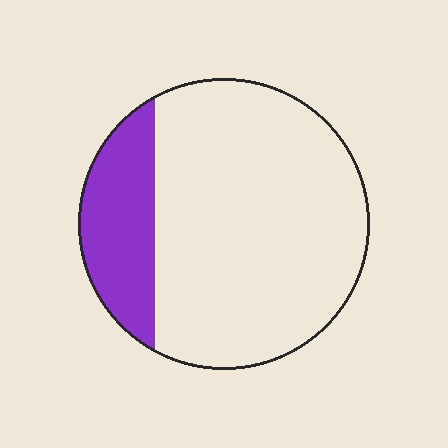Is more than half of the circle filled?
No.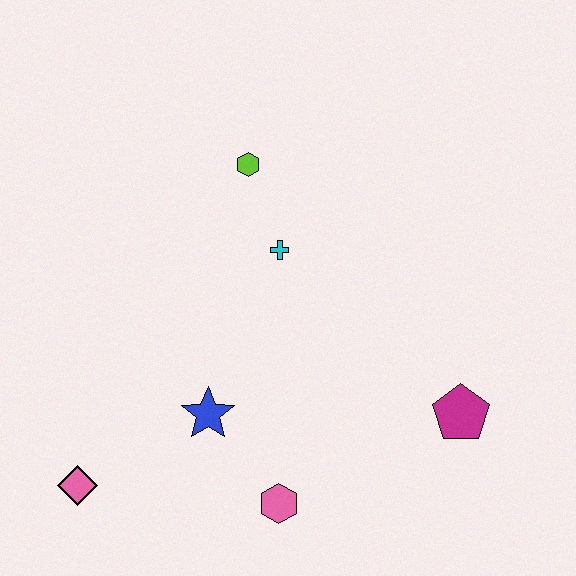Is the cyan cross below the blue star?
No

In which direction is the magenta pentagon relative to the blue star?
The magenta pentagon is to the right of the blue star.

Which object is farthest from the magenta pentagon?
The pink diamond is farthest from the magenta pentagon.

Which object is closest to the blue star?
The pink hexagon is closest to the blue star.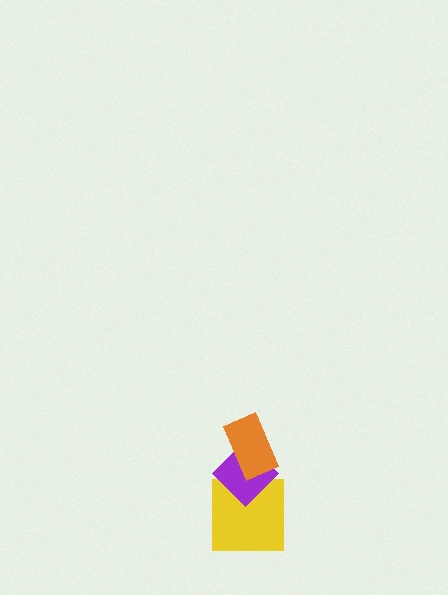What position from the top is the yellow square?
The yellow square is 3rd from the top.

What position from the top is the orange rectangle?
The orange rectangle is 1st from the top.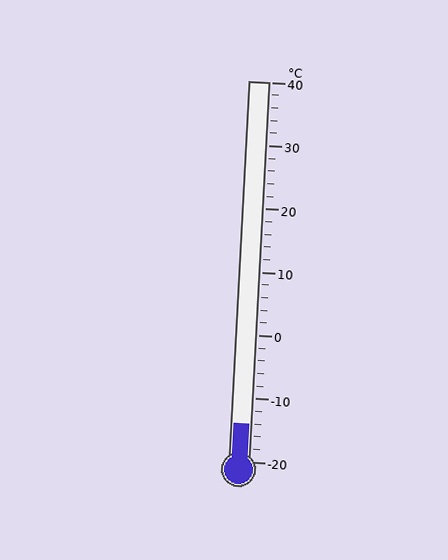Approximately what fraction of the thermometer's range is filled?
The thermometer is filled to approximately 10% of its range.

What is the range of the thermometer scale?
The thermometer scale ranges from -20°C to 40°C.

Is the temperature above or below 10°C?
The temperature is below 10°C.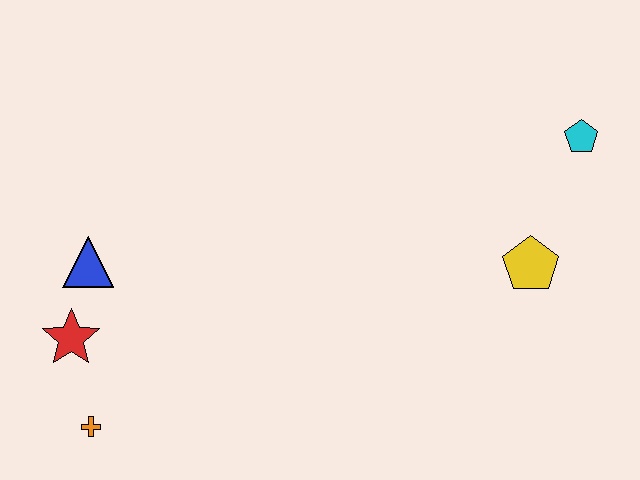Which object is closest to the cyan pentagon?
The yellow pentagon is closest to the cyan pentagon.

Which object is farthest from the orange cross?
The cyan pentagon is farthest from the orange cross.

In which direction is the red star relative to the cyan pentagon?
The red star is to the left of the cyan pentagon.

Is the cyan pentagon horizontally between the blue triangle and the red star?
No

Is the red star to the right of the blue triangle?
No